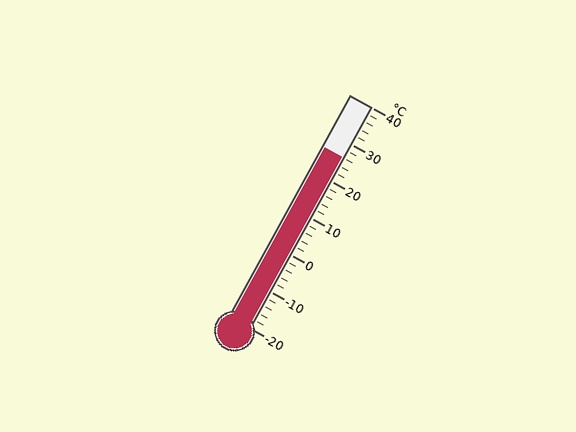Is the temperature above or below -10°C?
The temperature is above -10°C.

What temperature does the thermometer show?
The thermometer shows approximately 26°C.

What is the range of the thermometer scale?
The thermometer scale ranges from -20°C to 40°C.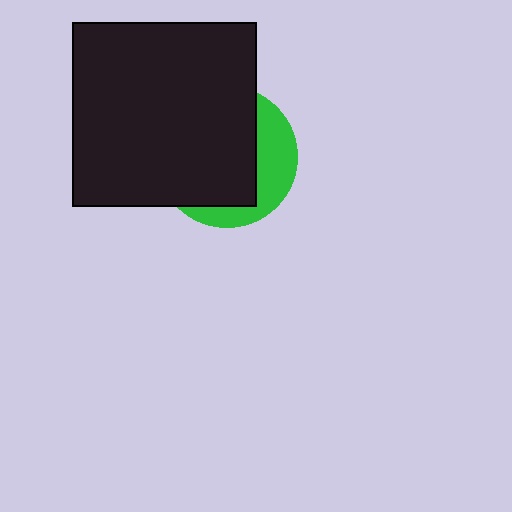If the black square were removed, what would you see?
You would see the complete green circle.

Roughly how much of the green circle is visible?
A small part of it is visible (roughly 31%).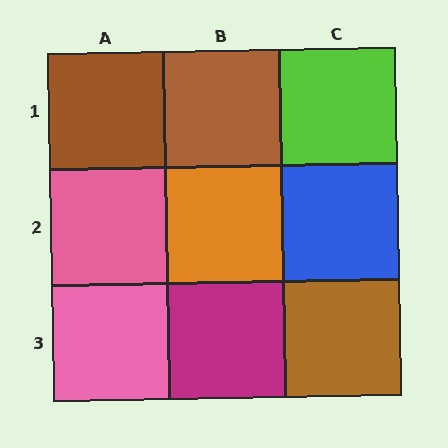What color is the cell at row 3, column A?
Pink.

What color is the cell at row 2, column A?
Pink.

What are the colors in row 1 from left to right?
Brown, brown, lime.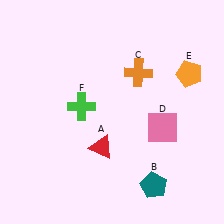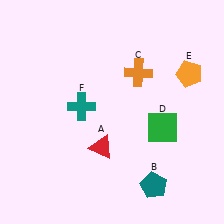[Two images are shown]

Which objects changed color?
D changed from pink to green. F changed from green to teal.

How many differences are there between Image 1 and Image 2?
There are 2 differences between the two images.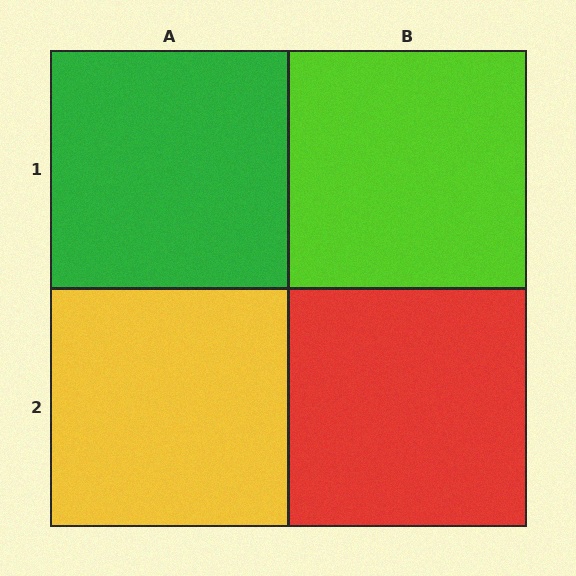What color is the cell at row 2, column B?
Red.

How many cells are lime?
1 cell is lime.